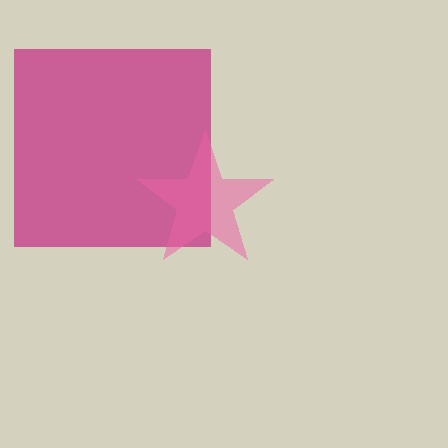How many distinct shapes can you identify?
There are 2 distinct shapes: a magenta square, a pink star.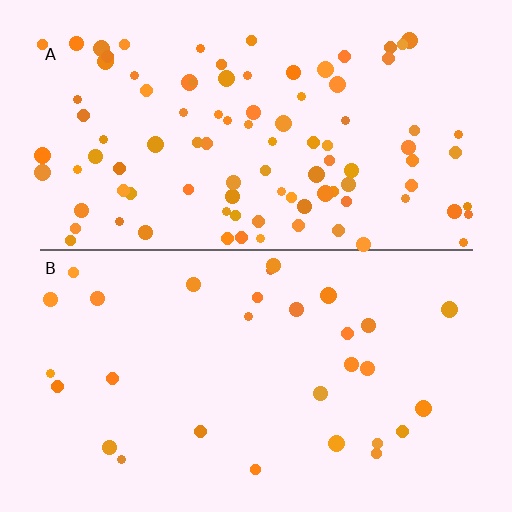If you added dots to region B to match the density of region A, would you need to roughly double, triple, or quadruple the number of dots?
Approximately triple.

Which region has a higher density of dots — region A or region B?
A (the top).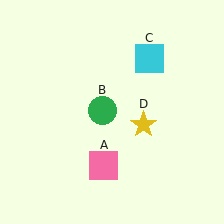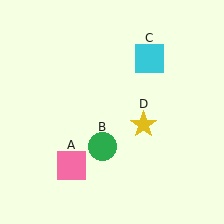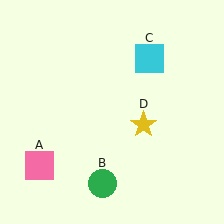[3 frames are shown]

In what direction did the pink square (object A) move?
The pink square (object A) moved left.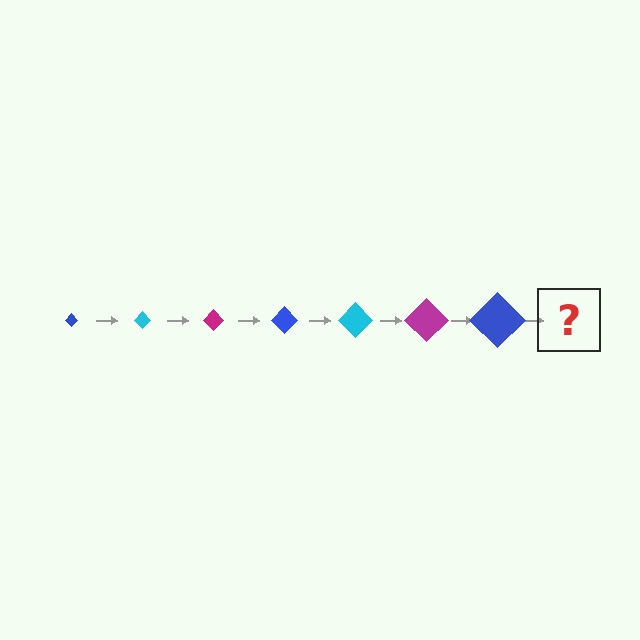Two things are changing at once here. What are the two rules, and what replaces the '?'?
The two rules are that the diamond grows larger each step and the color cycles through blue, cyan, and magenta. The '?' should be a cyan diamond, larger than the previous one.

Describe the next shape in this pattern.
It should be a cyan diamond, larger than the previous one.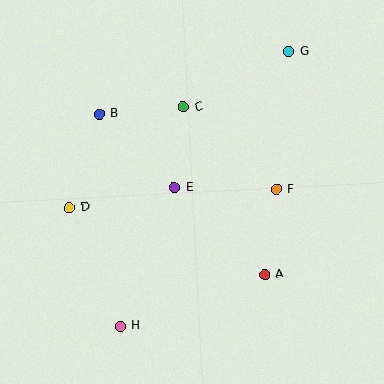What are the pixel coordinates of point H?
Point H is at (120, 326).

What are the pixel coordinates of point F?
Point F is at (276, 189).